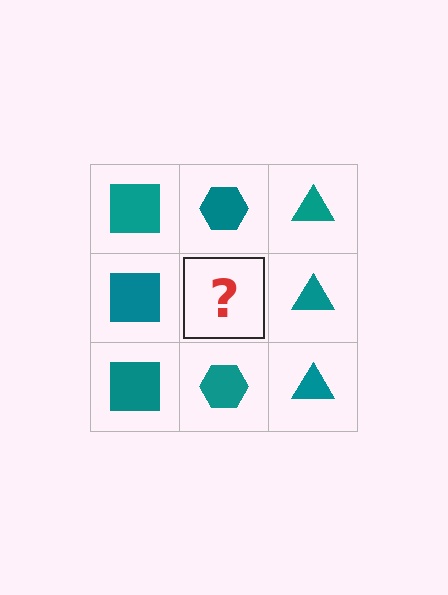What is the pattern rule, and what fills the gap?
The rule is that each column has a consistent shape. The gap should be filled with a teal hexagon.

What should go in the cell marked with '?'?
The missing cell should contain a teal hexagon.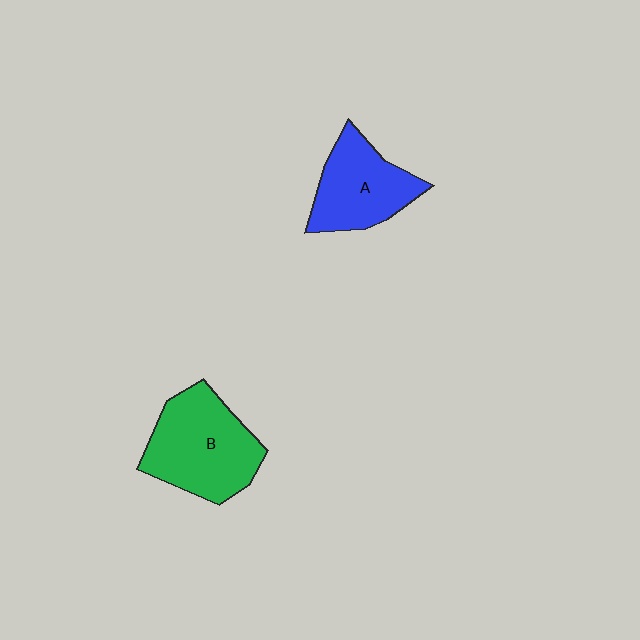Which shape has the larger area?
Shape B (green).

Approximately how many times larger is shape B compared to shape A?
Approximately 1.3 times.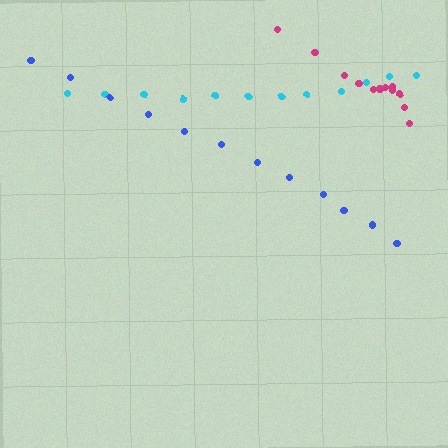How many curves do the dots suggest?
There are 3 distinct paths.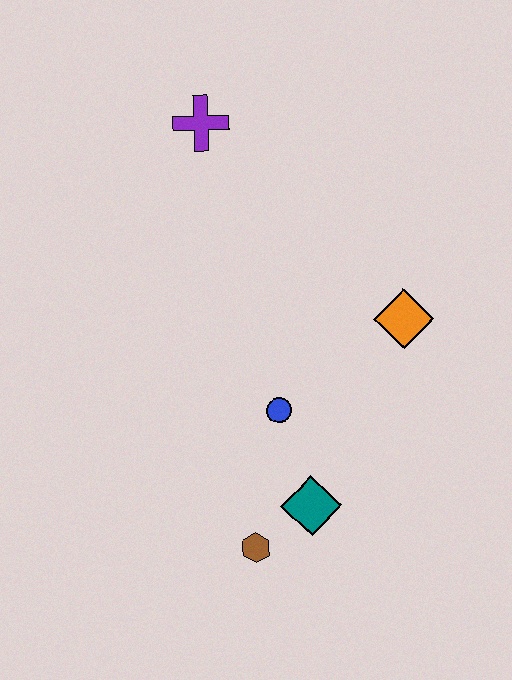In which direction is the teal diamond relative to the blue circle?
The teal diamond is below the blue circle.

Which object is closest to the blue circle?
The teal diamond is closest to the blue circle.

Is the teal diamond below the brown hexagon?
No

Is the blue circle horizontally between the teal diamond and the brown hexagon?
Yes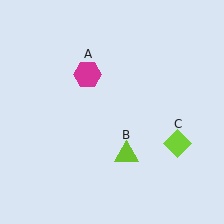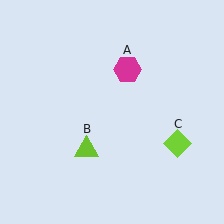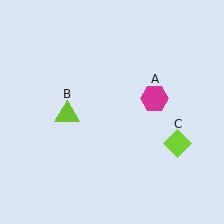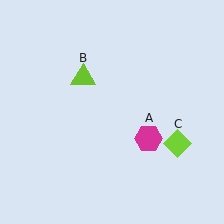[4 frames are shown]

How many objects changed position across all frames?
2 objects changed position: magenta hexagon (object A), lime triangle (object B).